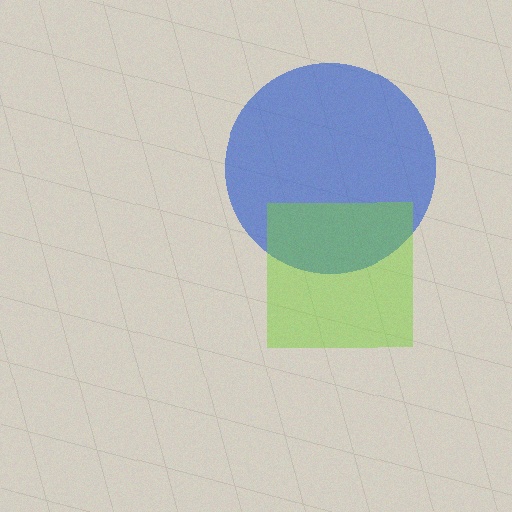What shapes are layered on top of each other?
The layered shapes are: a blue circle, a lime square.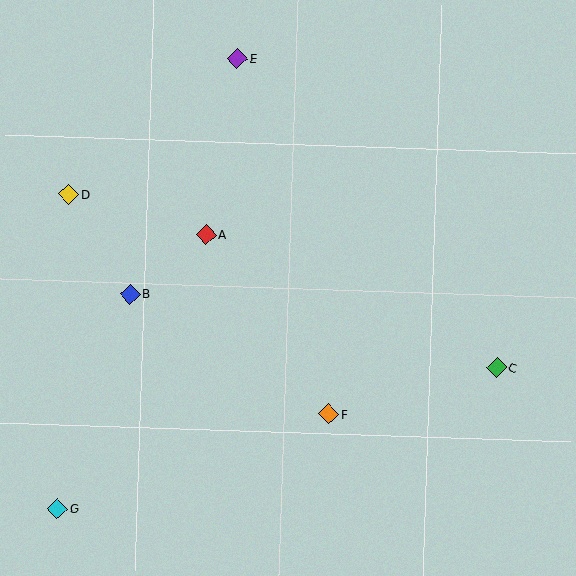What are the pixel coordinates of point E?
Point E is at (237, 59).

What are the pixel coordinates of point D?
Point D is at (69, 194).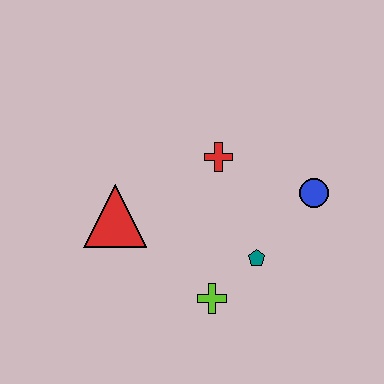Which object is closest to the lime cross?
The teal pentagon is closest to the lime cross.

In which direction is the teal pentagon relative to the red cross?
The teal pentagon is below the red cross.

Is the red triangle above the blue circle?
No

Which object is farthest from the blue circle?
The red triangle is farthest from the blue circle.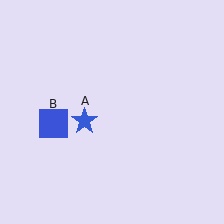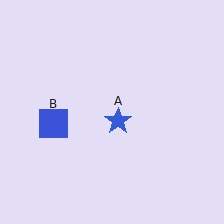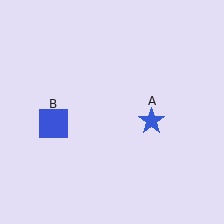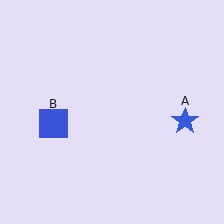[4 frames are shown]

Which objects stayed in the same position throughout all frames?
Blue square (object B) remained stationary.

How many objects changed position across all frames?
1 object changed position: blue star (object A).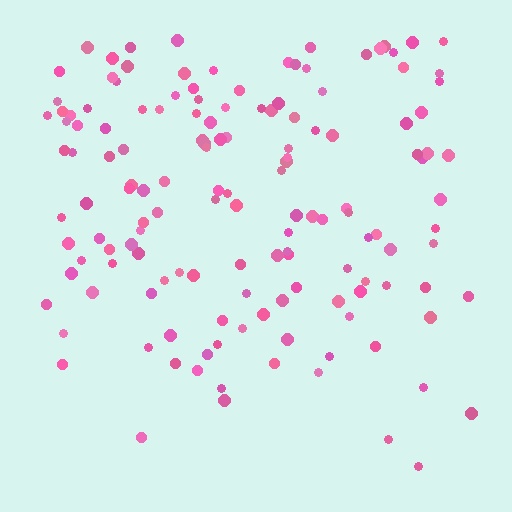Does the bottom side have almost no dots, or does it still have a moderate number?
Still a moderate number, just noticeably fewer than the top.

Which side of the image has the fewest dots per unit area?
The bottom.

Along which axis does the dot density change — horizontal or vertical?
Vertical.